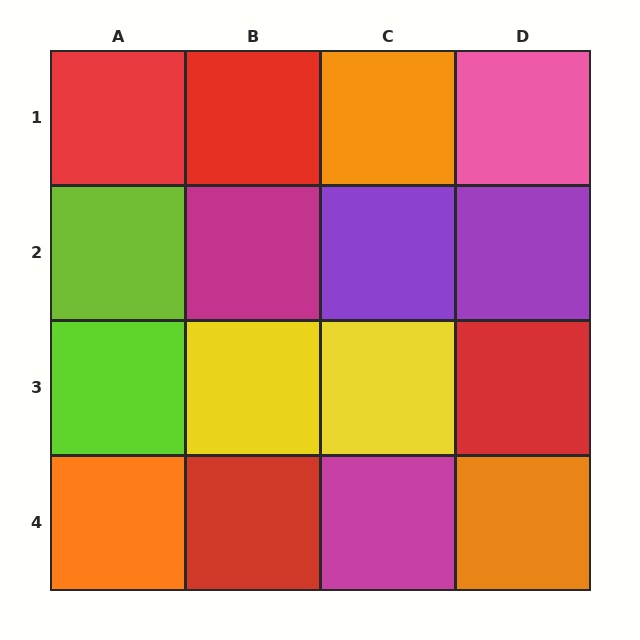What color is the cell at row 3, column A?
Lime.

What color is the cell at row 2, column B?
Magenta.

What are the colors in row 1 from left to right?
Red, red, orange, pink.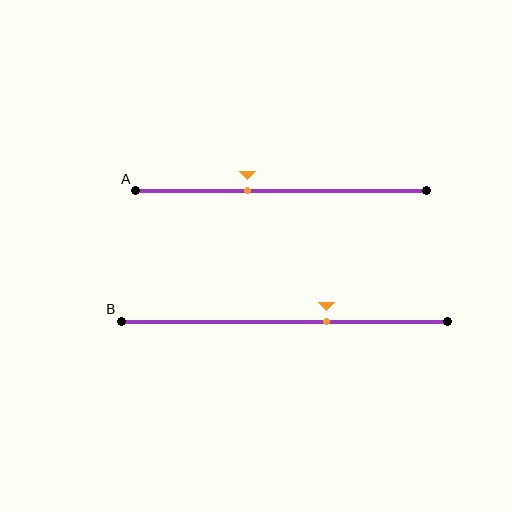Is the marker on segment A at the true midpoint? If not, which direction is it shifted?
No, the marker on segment A is shifted to the left by about 12% of the segment length.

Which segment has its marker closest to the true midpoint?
Segment A has its marker closest to the true midpoint.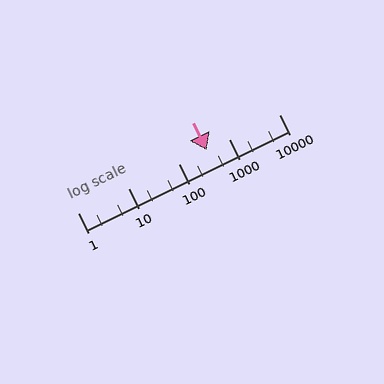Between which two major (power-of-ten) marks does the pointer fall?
The pointer is between 100 and 1000.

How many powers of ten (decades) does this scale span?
The scale spans 4 decades, from 1 to 10000.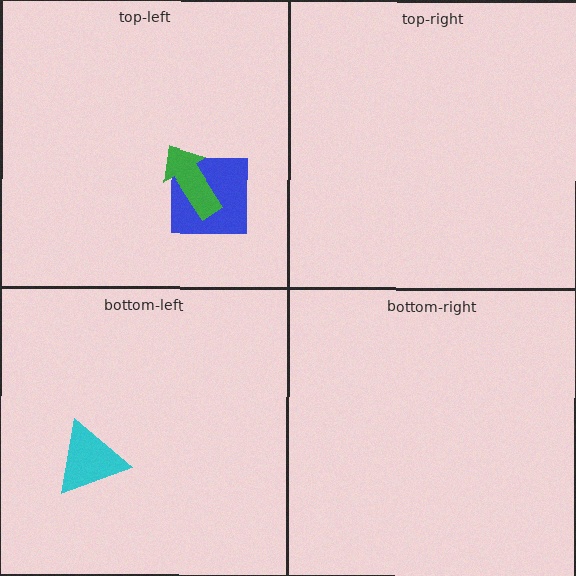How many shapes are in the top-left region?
2.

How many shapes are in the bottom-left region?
1.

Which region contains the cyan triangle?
The bottom-left region.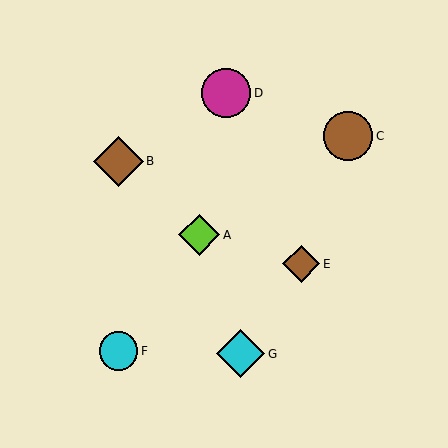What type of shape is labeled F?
Shape F is a cyan circle.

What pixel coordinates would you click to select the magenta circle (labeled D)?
Click at (226, 93) to select the magenta circle D.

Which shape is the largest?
The brown diamond (labeled B) is the largest.